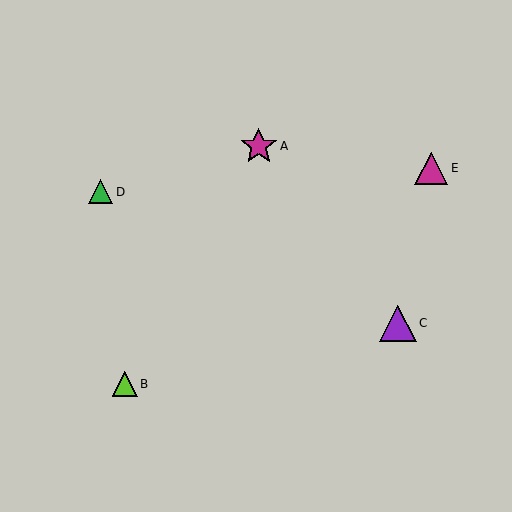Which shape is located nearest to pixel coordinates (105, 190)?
The green triangle (labeled D) at (101, 192) is nearest to that location.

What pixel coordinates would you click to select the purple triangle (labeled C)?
Click at (398, 323) to select the purple triangle C.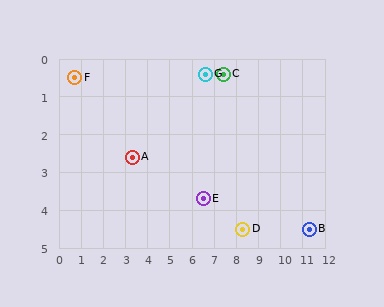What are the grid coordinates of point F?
Point F is at approximately (0.7, 0.5).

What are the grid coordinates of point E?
Point E is at approximately (6.5, 3.7).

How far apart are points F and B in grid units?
Points F and B are about 11.3 grid units apart.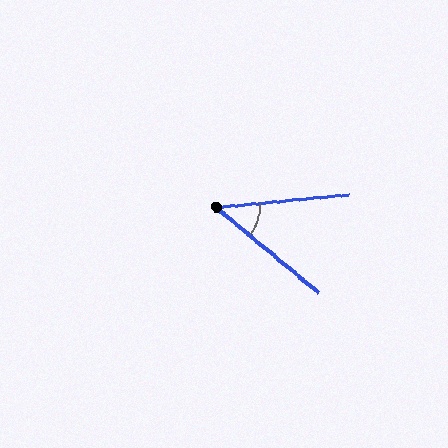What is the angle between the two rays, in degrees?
Approximately 45 degrees.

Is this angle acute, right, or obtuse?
It is acute.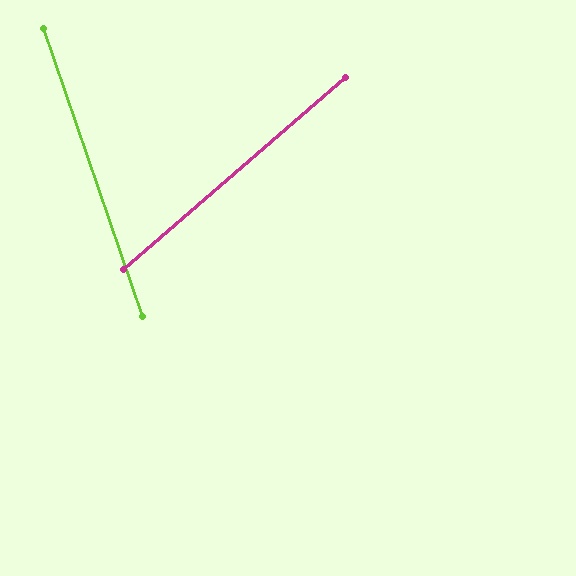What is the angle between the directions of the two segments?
Approximately 68 degrees.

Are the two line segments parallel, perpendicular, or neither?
Neither parallel nor perpendicular — they differ by about 68°.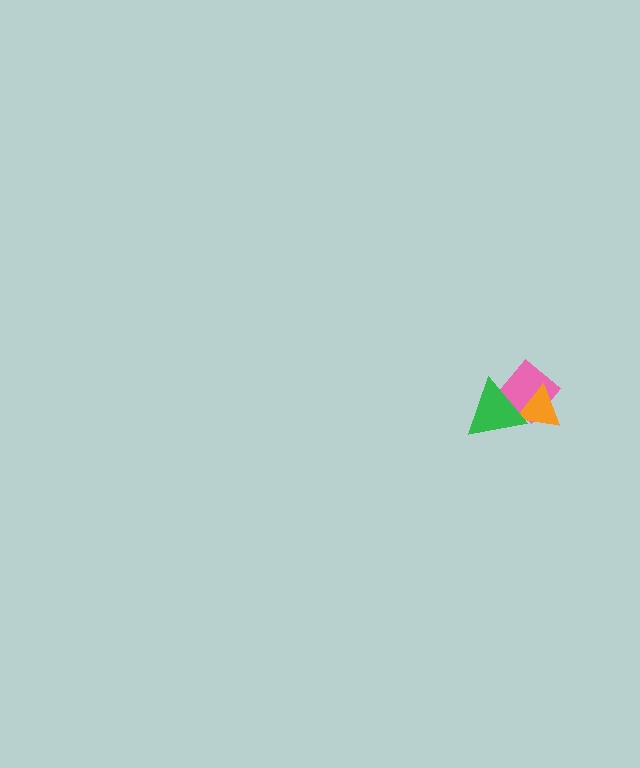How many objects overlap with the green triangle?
2 objects overlap with the green triangle.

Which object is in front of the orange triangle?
The green triangle is in front of the orange triangle.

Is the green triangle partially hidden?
No, no other shape covers it.